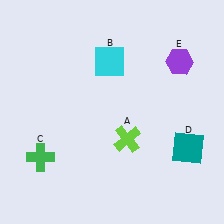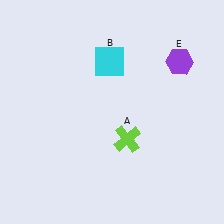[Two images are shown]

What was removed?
The teal square (D), the green cross (C) were removed in Image 2.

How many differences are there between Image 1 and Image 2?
There are 2 differences between the two images.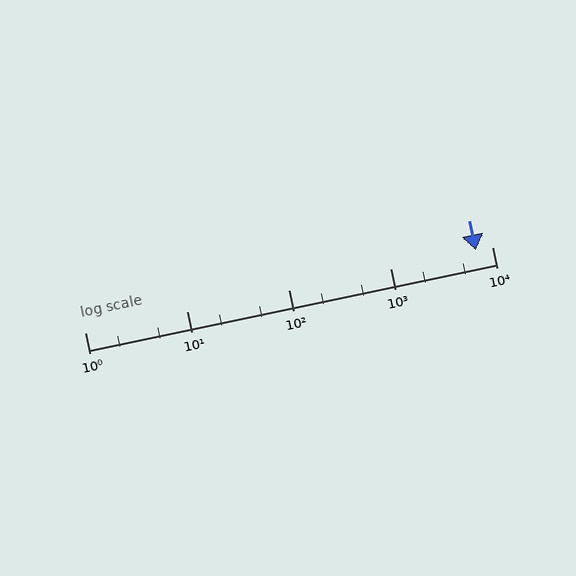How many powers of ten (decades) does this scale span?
The scale spans 4 decades, from 1 to 10000.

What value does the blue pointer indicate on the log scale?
The pointer indicates approximately 6900.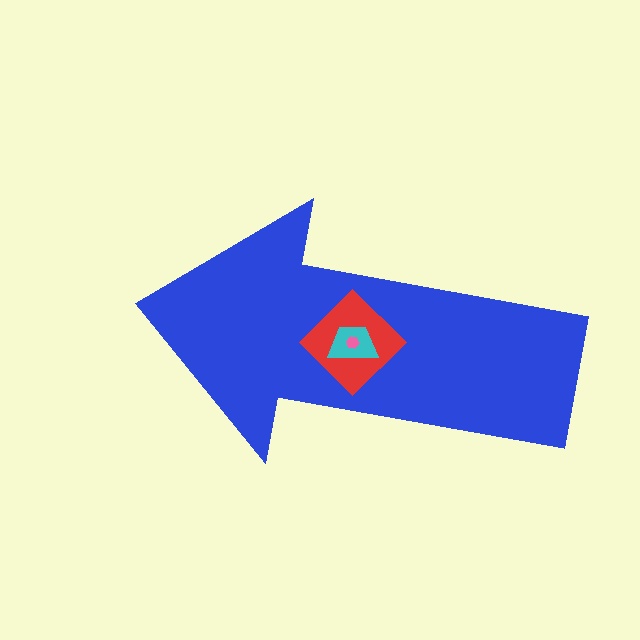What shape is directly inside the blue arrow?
The red diamond.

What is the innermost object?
The pink hexagon.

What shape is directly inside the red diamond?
The cyan trapezoid.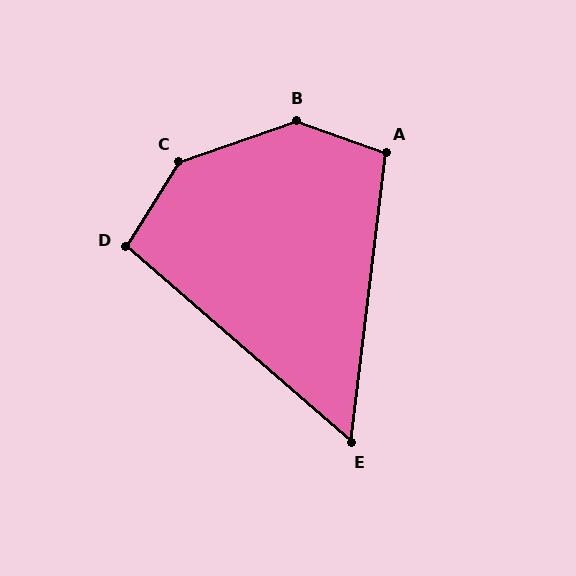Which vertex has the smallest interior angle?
E, at approximately 56 degrees.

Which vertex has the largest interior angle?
B, at approximately 141 degrees.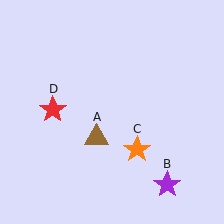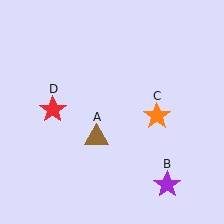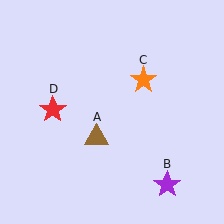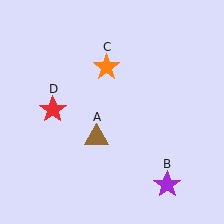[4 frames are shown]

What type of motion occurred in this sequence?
The orange star (object C) rotated counterclockwise around the center of the scene.